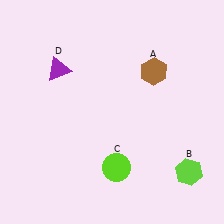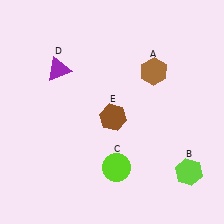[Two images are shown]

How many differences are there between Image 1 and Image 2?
There is 1 difference between the two images.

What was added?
A brown hexagon (E) was added in Image 2.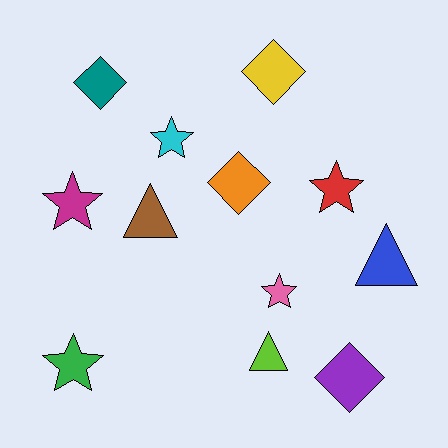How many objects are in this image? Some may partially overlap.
There are 12 objects.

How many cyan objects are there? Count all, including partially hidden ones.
There is 1 cyan object.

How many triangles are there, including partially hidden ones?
There are 3 triangles.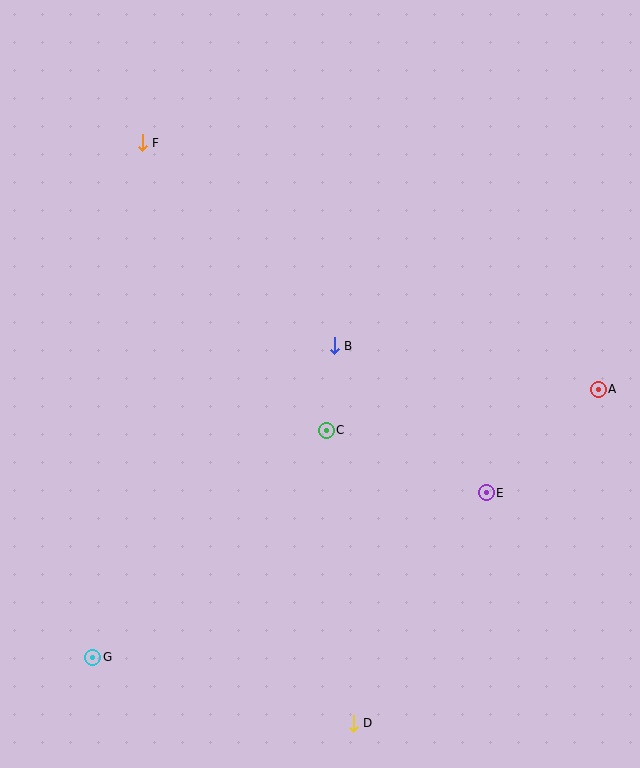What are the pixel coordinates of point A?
Point A is at (598, 389).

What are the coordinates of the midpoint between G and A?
The midpoint between G and A is at (346, 523).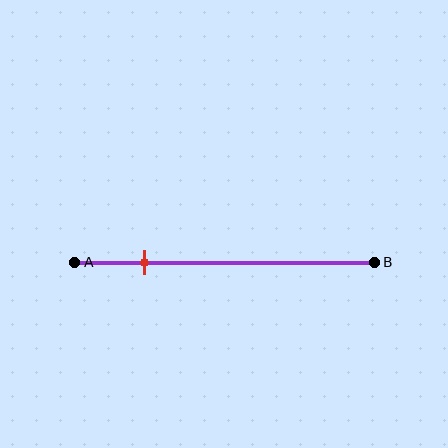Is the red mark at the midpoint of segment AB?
No, the mark is at about 25% from A, not at the 50% midpoint.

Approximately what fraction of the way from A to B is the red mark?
The red mark is approximately 25% of the way from A to B.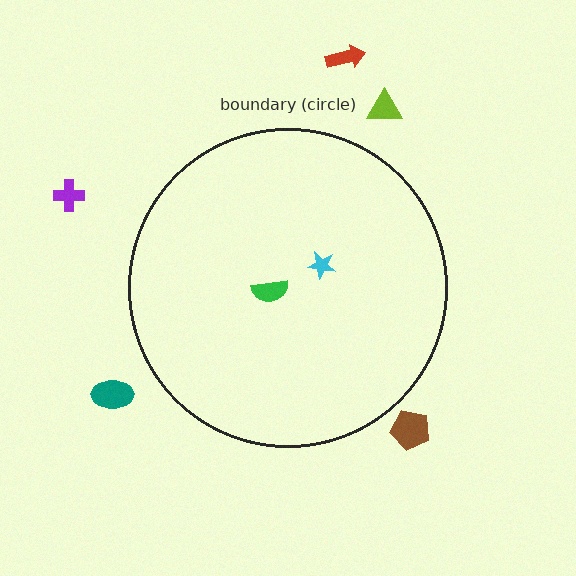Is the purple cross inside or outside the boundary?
Outside.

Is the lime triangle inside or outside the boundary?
Outside.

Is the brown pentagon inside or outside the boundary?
Outside.